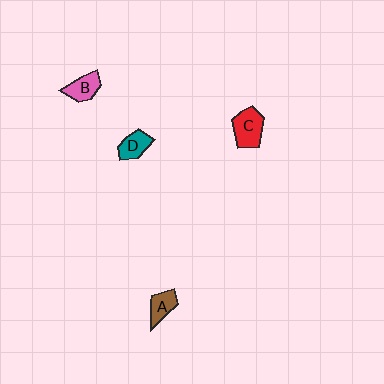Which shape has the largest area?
Shape C (red).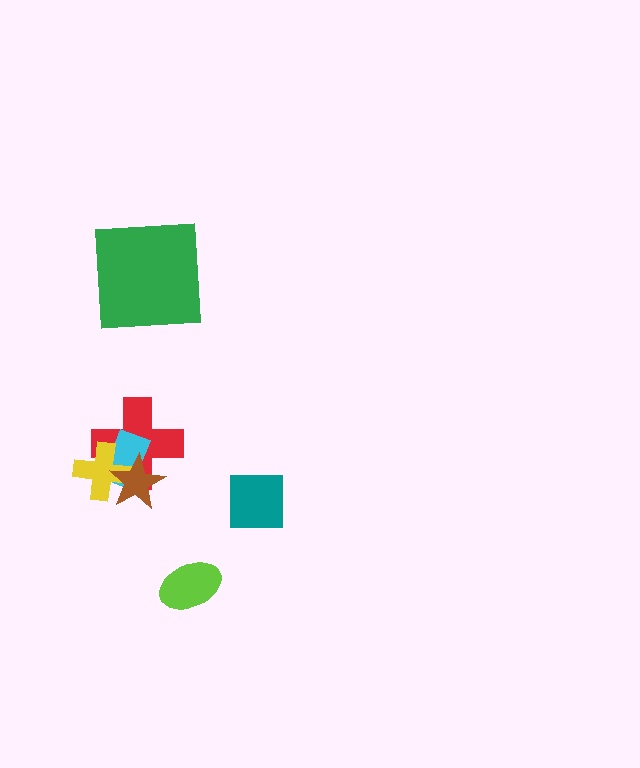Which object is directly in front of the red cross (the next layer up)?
The cyan rectangle is directly in front of the red cross.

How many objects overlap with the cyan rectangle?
3 objects overlap with the cyan rectangle.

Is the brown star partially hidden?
No, no other shape covers it.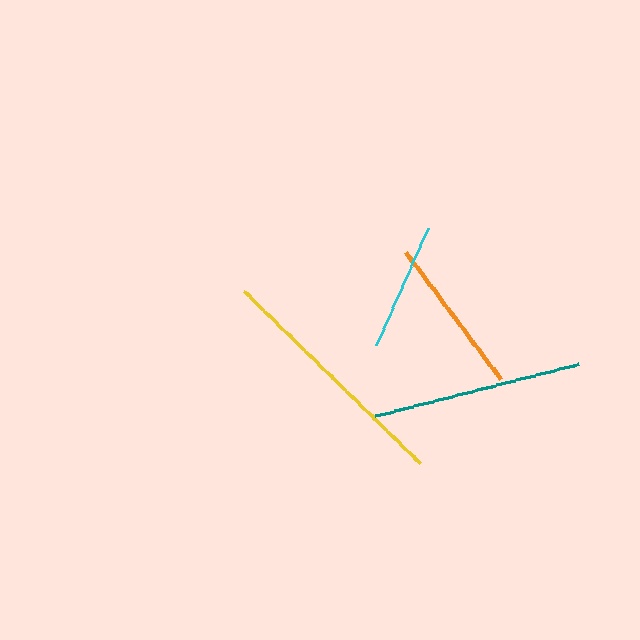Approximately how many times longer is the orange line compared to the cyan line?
The orange line is approximately 1.2 times the length of the cyan line.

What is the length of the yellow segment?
The yellow segment is approximately 248 pixels long.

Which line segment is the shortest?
The cyan line is the shortest at approximately 128 pixels.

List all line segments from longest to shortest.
From longest to shortest: yellow, teal, orange, cyan.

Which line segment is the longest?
The yellow line is the longest at approximately 248 pixels.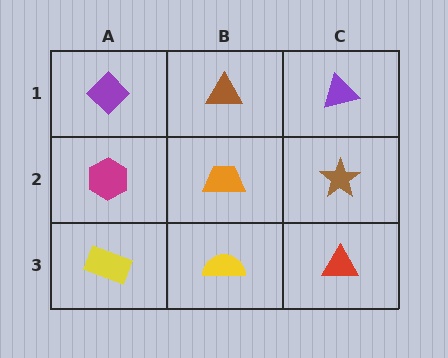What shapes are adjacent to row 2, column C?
A purple triangle (row 1, column C), a red triangle (row 3, column C), an orange trapezoid (row 2, column B).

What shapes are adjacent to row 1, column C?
A brown star (row 2, column C), a brown triangle (row 1, column B).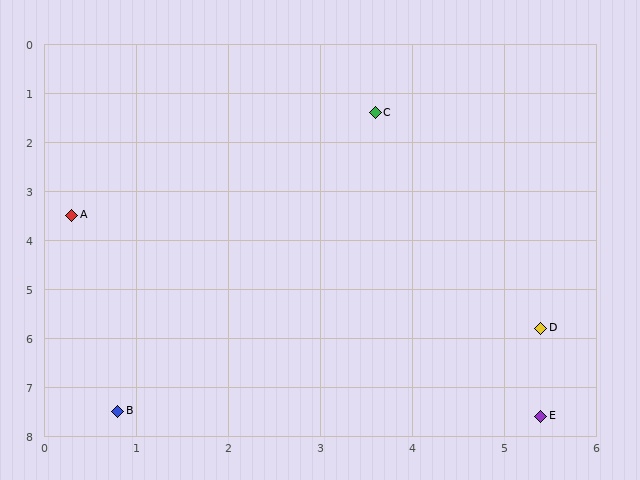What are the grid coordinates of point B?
Point B is at approximately (0.8, 7.5).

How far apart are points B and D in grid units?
Points B and D are about 4.9 grid units apart.